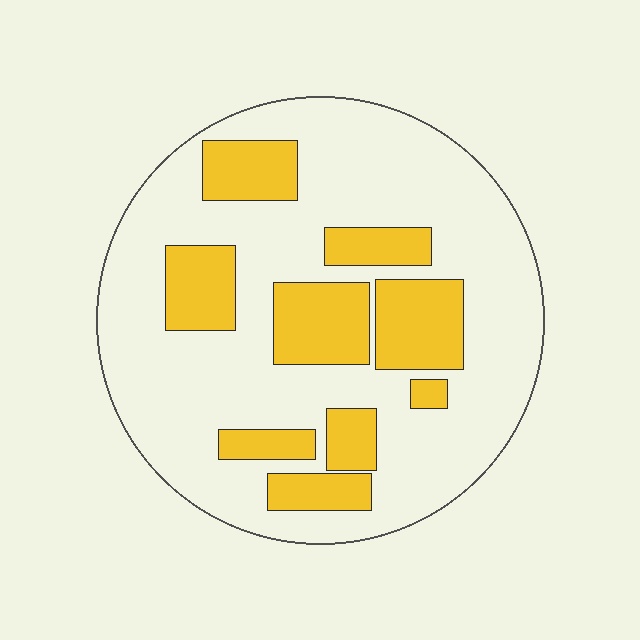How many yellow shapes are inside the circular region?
9.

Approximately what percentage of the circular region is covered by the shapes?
Approximately 30%.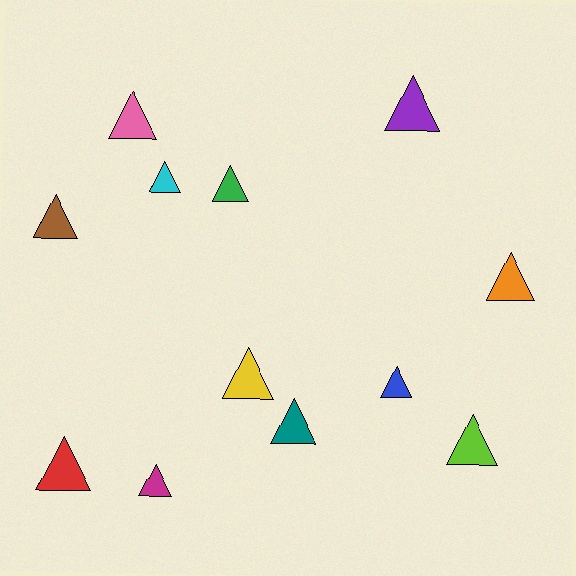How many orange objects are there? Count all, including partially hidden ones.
There is 1 orange object.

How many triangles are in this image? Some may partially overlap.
There are 12 triangles.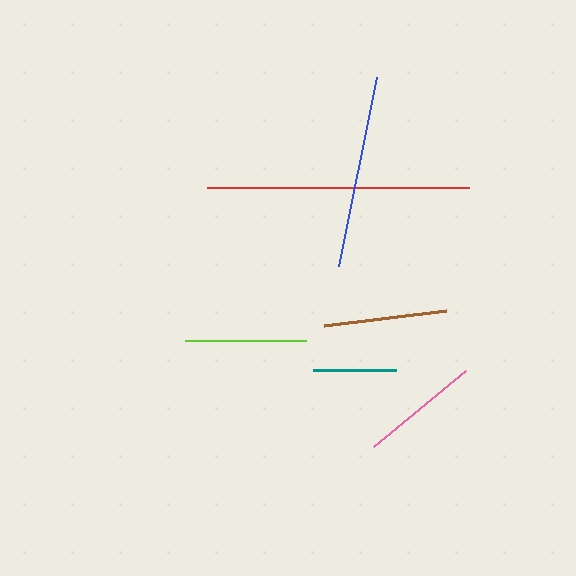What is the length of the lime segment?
The lime segment is approximately 121 pixels long.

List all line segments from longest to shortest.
From longest to shortest: red, blue, brown, lime, pink, teal.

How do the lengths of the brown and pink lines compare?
The brown and pink lines are approximately the same length.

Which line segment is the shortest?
The teal line is the shortest at approximately 83 pixels.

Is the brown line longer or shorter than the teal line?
The brown line is longer than the teal line.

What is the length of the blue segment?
The blue segment is approximately 192 pixels long.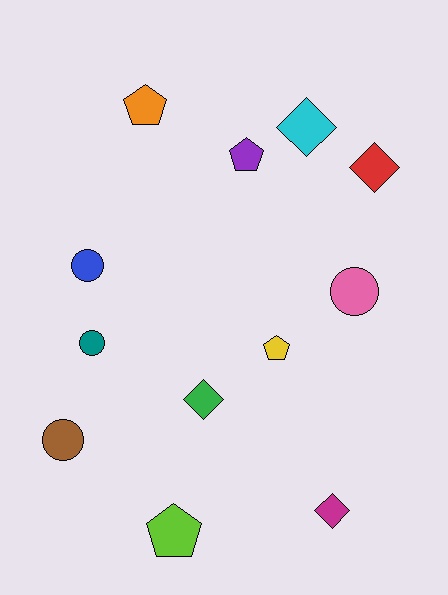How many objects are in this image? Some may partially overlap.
There are 12 objects.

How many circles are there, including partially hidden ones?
There are 4 circles.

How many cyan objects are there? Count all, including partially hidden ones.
There is 1 cyan object.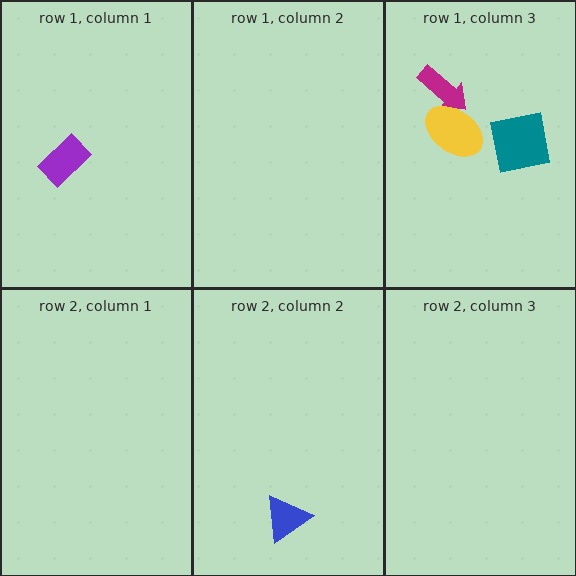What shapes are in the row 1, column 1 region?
The purple rectangle.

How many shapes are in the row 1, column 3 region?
3.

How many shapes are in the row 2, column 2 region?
1.